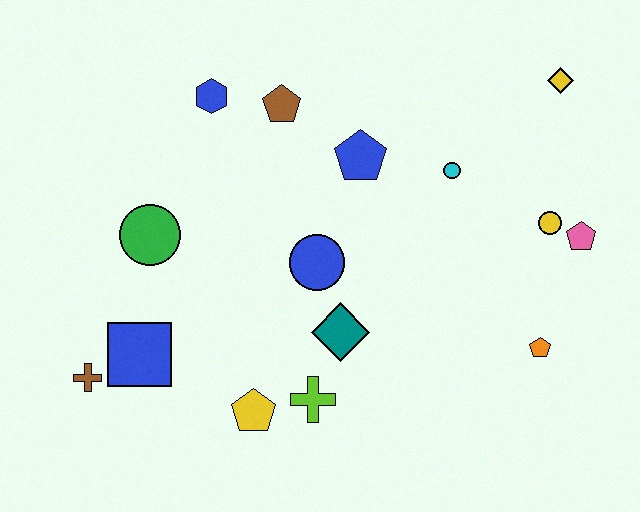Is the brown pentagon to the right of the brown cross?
Yes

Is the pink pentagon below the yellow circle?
Yes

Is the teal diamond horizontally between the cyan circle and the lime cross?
Yes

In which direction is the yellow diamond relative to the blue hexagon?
The yellow diamond is to the right of the blue hexagon.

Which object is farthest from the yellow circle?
The brown cross is farthest from the yellow circle.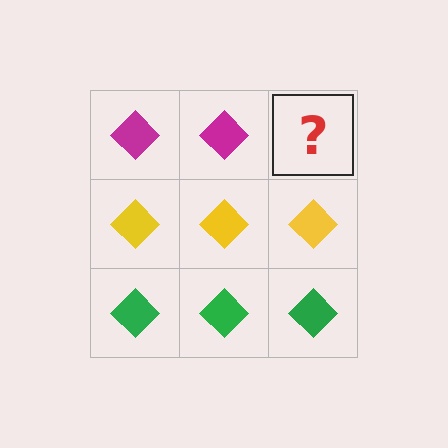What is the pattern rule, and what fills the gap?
The rule is that each row has a consistent color. The gap should be filled with a magenta diamond.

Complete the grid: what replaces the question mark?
The question mark should be replaced with a magenta diamond.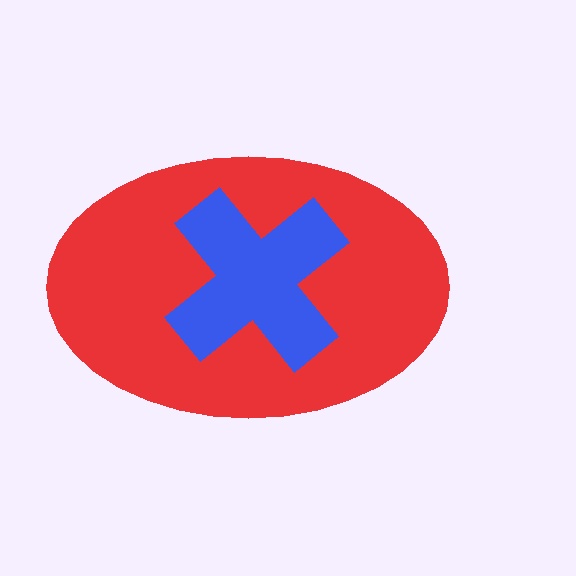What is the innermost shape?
The blue cross.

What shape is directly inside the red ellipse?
The blue cross.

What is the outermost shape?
The red ellipse.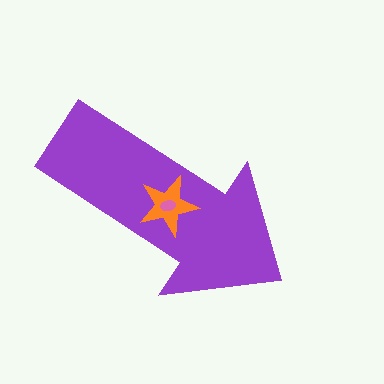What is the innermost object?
The pink ellipse.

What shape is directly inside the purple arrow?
The orange star.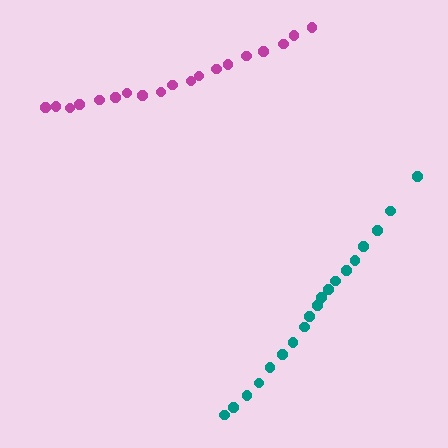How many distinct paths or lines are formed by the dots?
There are 2 distinct paths.